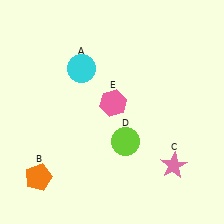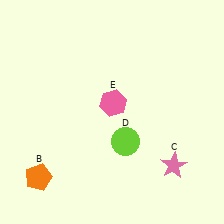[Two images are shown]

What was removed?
The cyan circle (A) was removed in Image 2.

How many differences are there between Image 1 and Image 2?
There is 1 difference between the two images.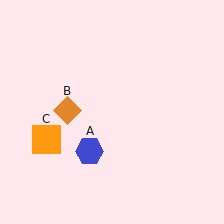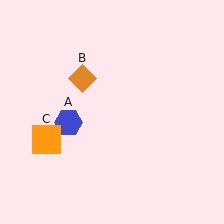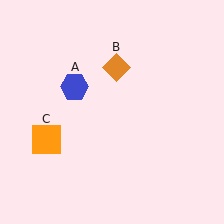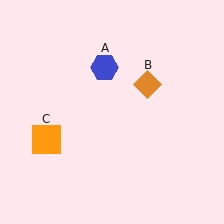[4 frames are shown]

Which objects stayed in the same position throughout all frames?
Orange square (object C) remained stationary.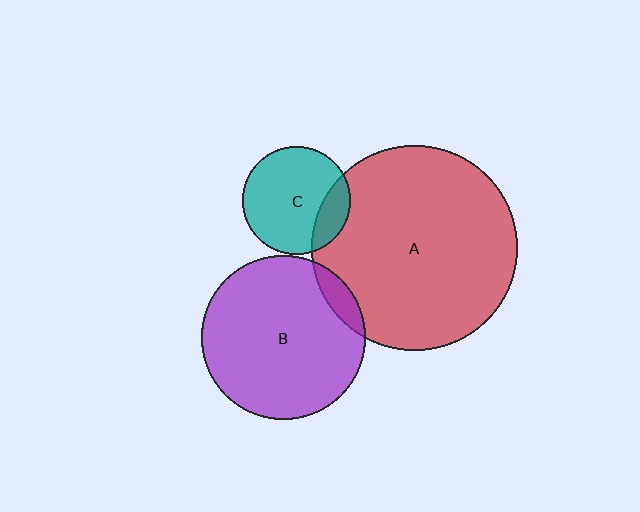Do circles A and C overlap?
Yes.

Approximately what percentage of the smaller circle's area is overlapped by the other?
Approximately 20%.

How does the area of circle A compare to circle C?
Approximately 3.6 times.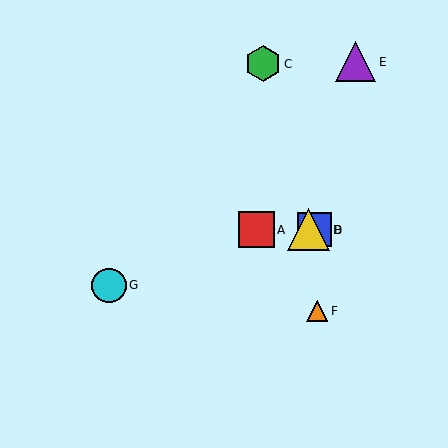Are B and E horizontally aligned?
No, B is at y≈230 and E is at y≈62.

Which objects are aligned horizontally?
Objects A, B, D are aligned horizontally.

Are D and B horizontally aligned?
Yes, both are at y≈230.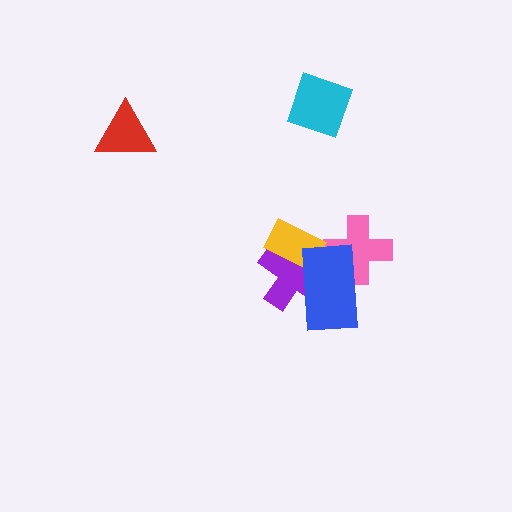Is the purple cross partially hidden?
Yes, it is partially covered by another shape.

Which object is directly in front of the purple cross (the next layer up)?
The yellow rectangle is directly in front of the purple cross.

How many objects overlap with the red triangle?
0 objects overlap with the red triangle.